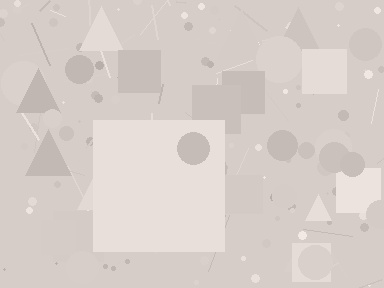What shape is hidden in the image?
A square is hidden in the image.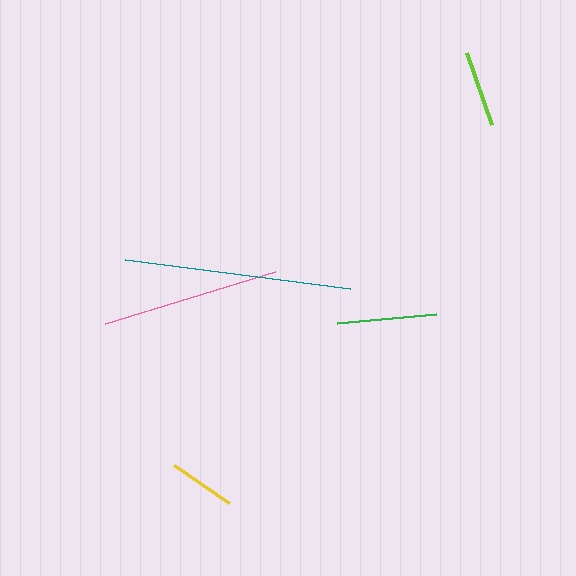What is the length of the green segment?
The green segment is approximately 99 pixels long.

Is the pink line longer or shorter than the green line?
The pink line is longer than the green line.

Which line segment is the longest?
The teal line is the longest at approximately 228 pixels.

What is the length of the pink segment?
The pink segment is approximately 178 pixels long.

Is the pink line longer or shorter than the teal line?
The teal line is longer than the pink line.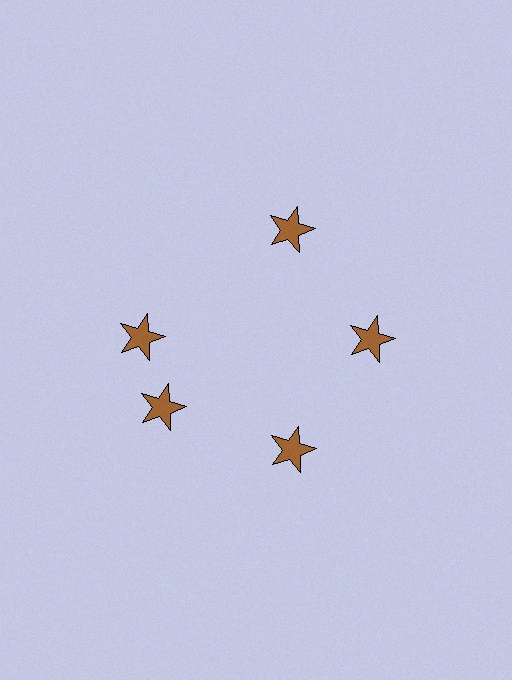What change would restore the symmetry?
The symmetry would be restored by rotating it back into even spacing with its neighbors so that all 5 stars sit at equal angles and equal distance from the center.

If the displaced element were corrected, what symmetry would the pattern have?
It would have 5-fold rotational symmetry — the pattern would map onto itself every 72 degrees.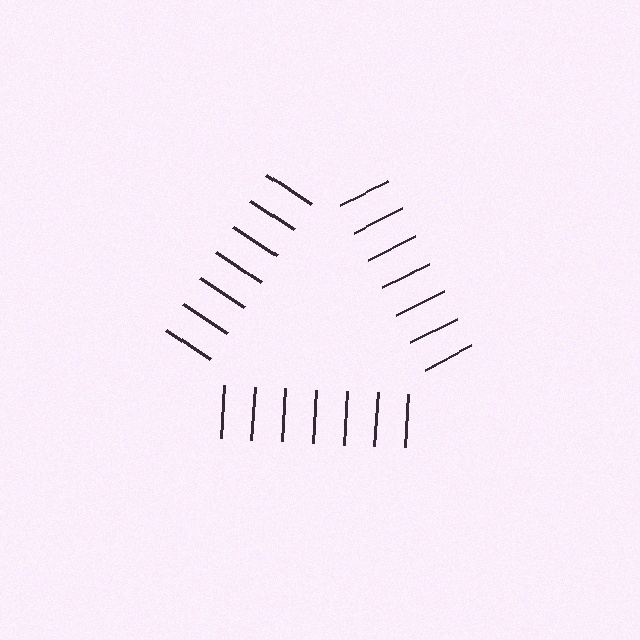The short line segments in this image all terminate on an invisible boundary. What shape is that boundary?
An illusory triangle — the line segments terminate on its edges but no continuous stroke is drawn.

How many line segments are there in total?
21 — 7 along each of the 3 edges.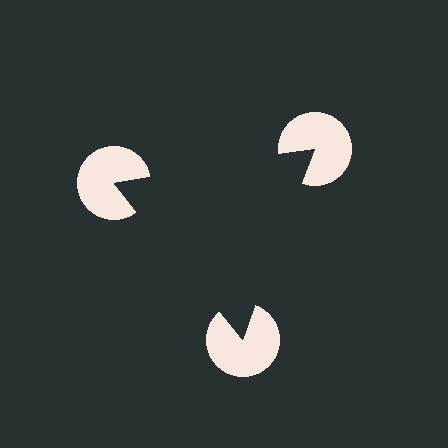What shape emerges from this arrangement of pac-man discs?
An illusory triangle — its edges are inferred from the aligned wedge cuts in the pac-man discs, not physically drawn.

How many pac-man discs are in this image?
There are 3 — one at each vertex of the illusory triangle.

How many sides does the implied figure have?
3 sides.